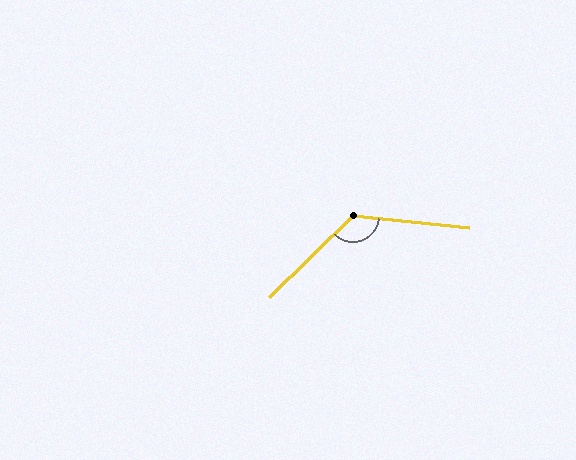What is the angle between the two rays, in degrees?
Approximately 130 degrees.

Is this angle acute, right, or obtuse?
It is obtuse.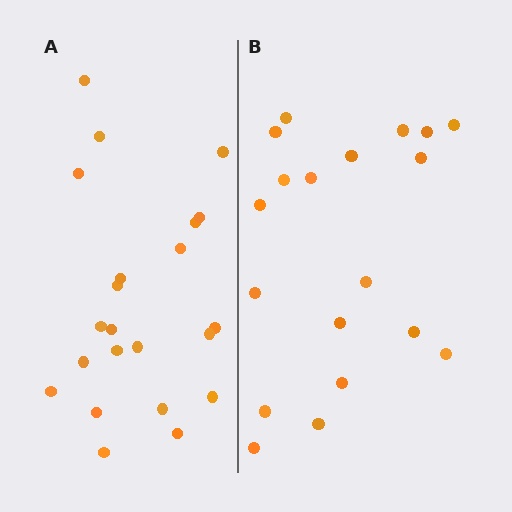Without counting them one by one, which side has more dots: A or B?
Region A (the left region) has more dots.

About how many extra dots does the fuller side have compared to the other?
Region A has just a few more — roughly 2 or 3 more dots than region B.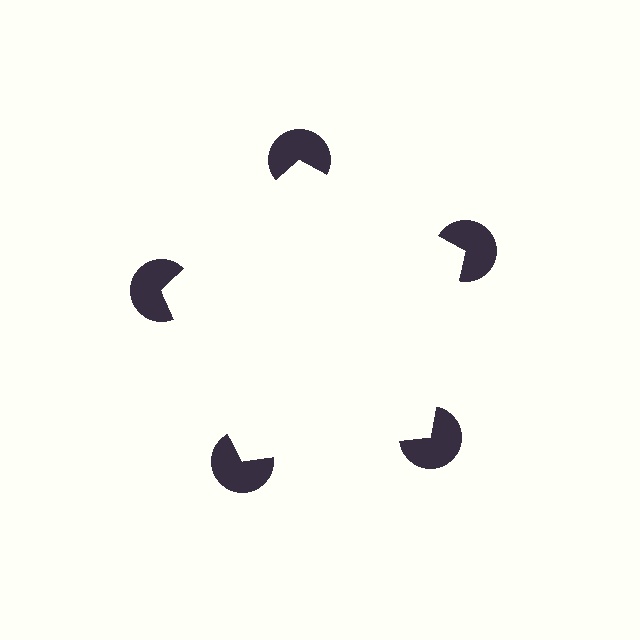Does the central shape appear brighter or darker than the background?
It typically appears slightly brighter than the background, even though no actual brightness change is drawn.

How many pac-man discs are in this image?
There are 5 — one at each vertex of the illusory pentagon.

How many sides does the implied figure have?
5 sides.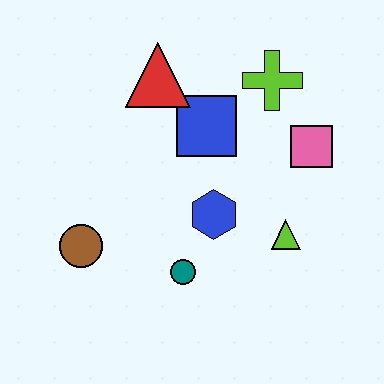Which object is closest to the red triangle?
The blue square is closest to the red triangle.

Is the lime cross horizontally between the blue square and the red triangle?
No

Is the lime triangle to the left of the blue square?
No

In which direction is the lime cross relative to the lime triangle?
The lime cross is above the lime triangle.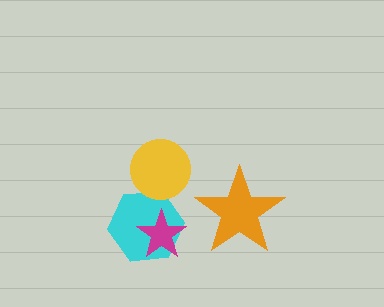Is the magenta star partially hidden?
No, no other shape covers it.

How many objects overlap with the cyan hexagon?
2 objects overlap with the cyan hexagon.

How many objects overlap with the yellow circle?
1 object overlaps with the yellow circle.